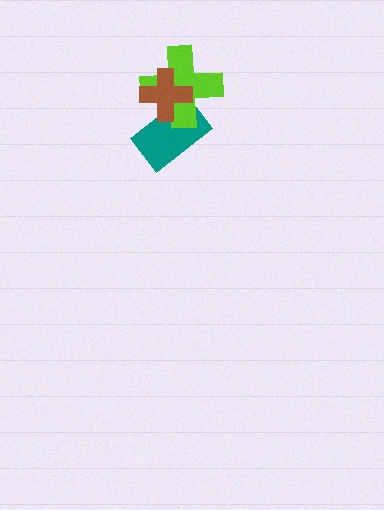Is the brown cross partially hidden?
No, no other shape covers it.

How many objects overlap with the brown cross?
2 objects overlap with the brown cross.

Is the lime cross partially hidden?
Yes, it is partially covered by another shape.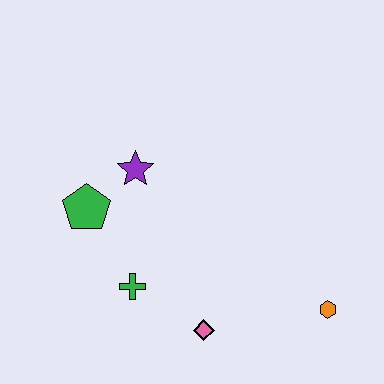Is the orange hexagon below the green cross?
Yes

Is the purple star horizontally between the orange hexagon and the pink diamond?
No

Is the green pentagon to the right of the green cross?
No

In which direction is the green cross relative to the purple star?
The green cross is below the purple star.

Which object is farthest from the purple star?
The orange hexagon is farthest from the purple star.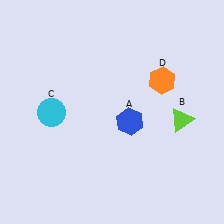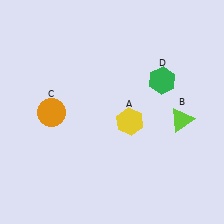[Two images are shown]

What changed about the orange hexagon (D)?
In Image 1, D is orange. In Image 2, it changed to green.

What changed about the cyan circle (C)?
In Image 1, C is cyan. In Image 2, it changed to orange.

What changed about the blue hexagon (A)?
In Image 1, A is blue. In Image 2, it changed to yellow.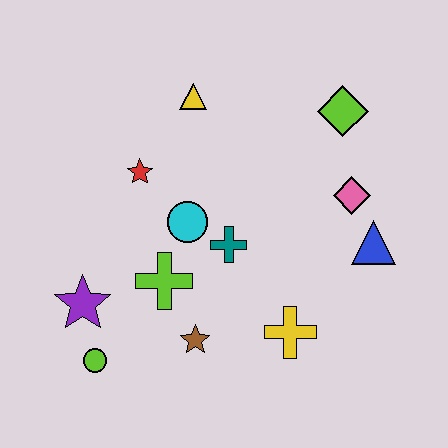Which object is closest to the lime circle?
The purple star is closest to the lime circle.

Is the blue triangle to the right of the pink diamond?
Yes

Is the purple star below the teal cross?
Yes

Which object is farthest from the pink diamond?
The lime circle is farthest from the pink diamond.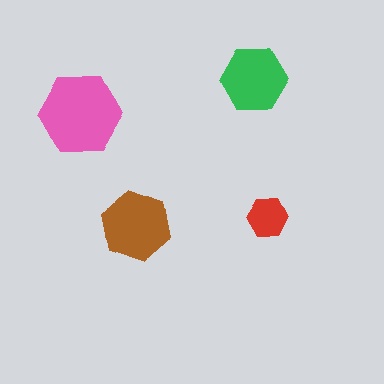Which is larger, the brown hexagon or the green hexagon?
The brown one.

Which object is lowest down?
The brown hexagon is bottommost.